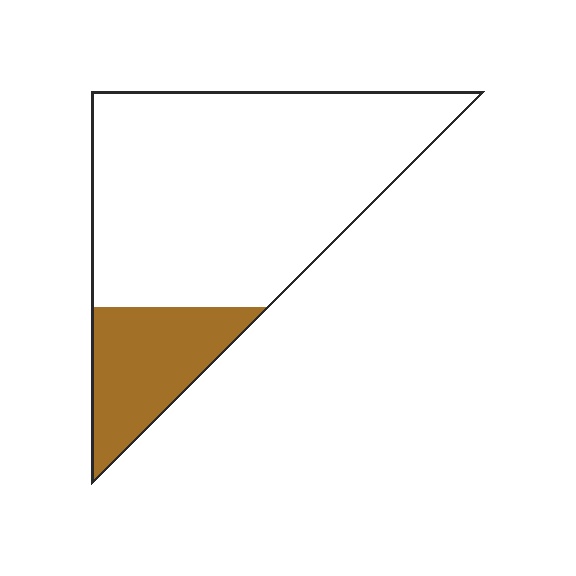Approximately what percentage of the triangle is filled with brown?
Approximately 20%.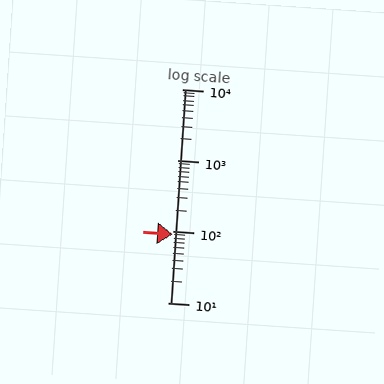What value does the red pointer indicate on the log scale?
The pointer indicates approximately 92.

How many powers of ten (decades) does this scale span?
The scale spans 3 decades, from 10 to 10000.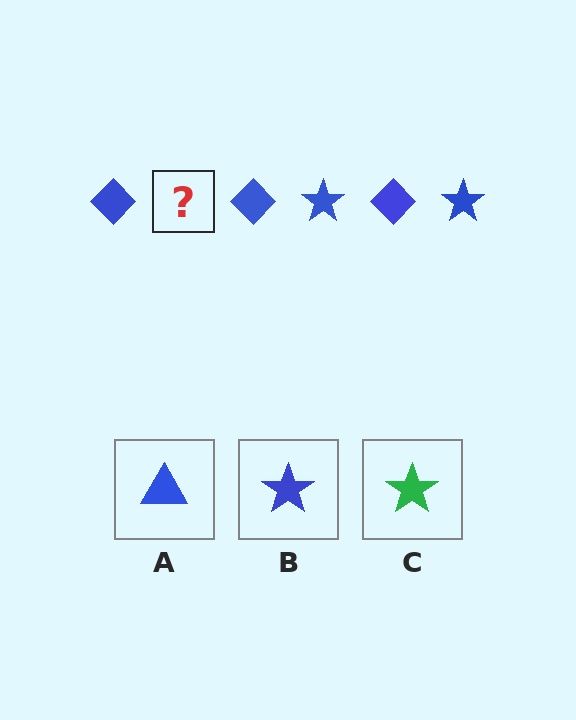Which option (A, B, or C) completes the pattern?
B.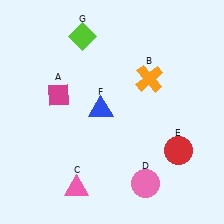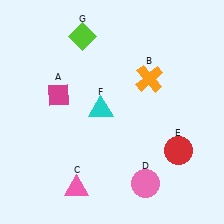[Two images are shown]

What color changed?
The triangle (F) changed from blue in Image 1 to cyan in Image 2.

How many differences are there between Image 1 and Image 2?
There is 1 difference between the two images.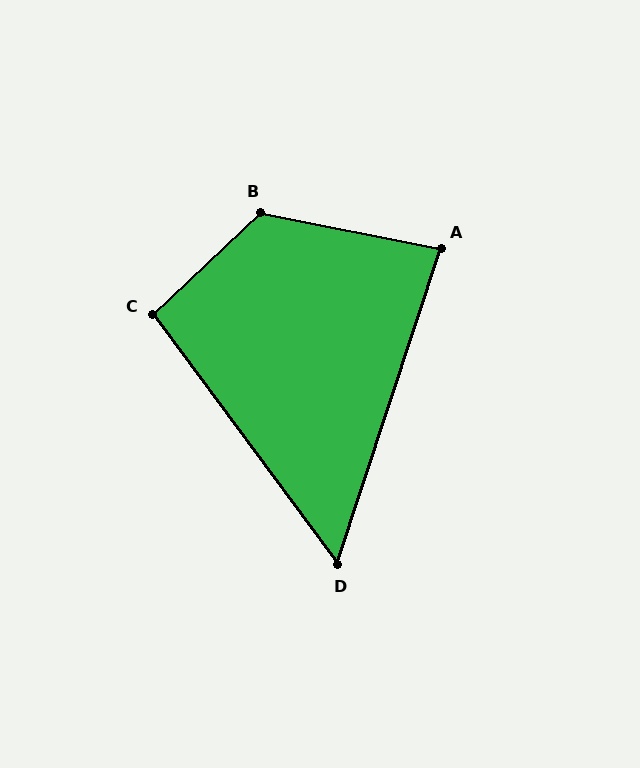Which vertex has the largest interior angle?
B, at approximately 125 degrees.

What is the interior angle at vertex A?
Approximately 83 degrees (acute).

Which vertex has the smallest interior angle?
D, at approximately 55 degrees.